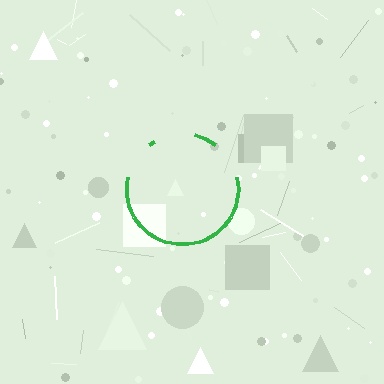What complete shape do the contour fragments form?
The contour fragments form a circle.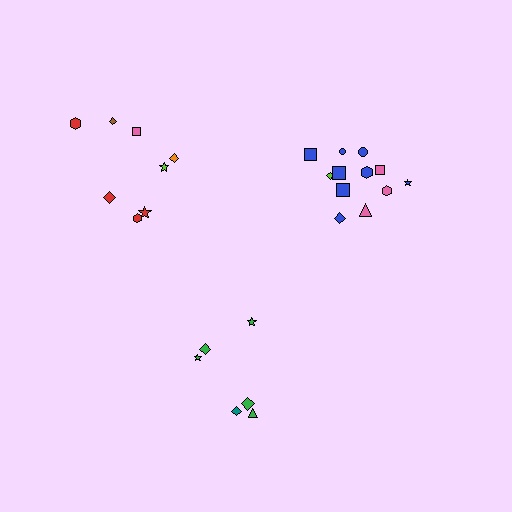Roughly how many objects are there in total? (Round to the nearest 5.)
Roughly 25 objects in total.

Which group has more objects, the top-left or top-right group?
The top-right group.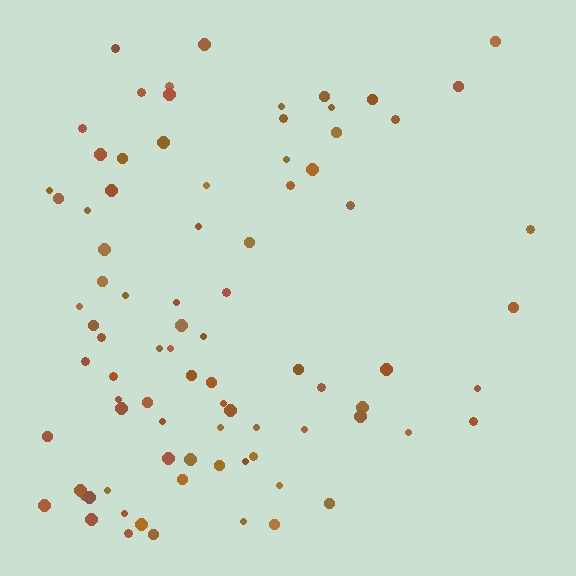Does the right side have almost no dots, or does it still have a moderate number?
Still a moderate number, just noticeably fewer than the left.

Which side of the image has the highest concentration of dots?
The left.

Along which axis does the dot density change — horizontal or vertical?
Horizontal.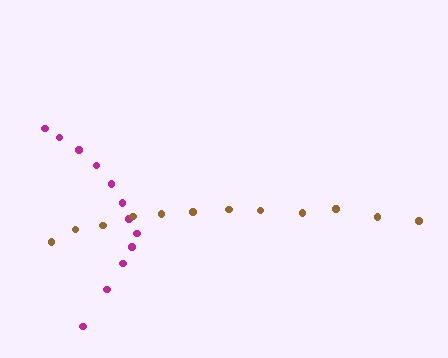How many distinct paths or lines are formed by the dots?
There are 2 distinct paths.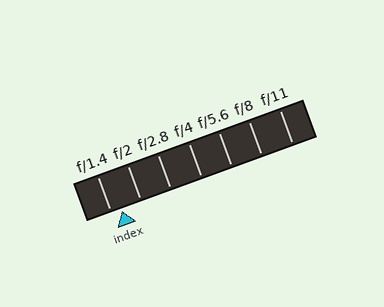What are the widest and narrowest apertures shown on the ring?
The widest aperture shown is f/1.4 and the narrowest is f/11.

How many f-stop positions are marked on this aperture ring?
There are 7 f-stop positions marked.